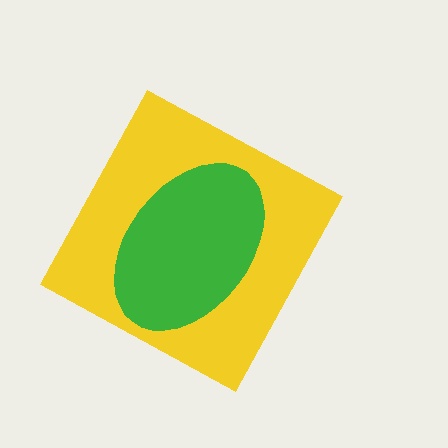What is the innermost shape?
The green ellipse.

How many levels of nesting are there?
2.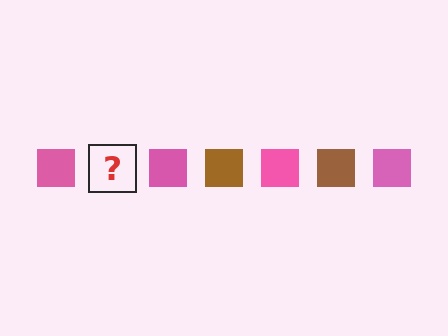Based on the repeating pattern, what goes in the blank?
The blank should be a brown square.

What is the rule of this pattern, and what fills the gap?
The rule is that the pattern cycles through pink, brown squares. The gap should be filled with a brown square.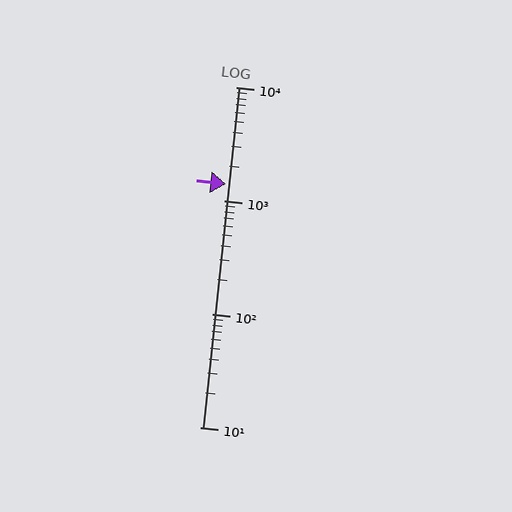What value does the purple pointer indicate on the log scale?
The pointer indicates approximately 1400.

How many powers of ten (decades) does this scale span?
The scale spans 3 decades, from 10 to 10000.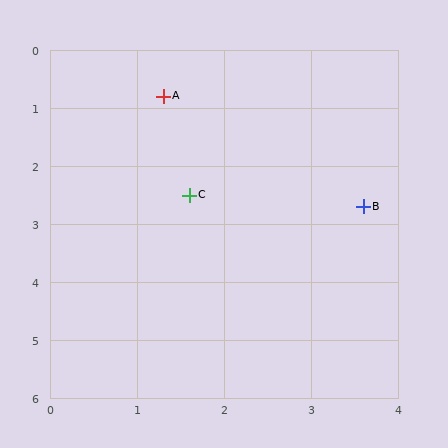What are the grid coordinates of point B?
Point B is at approximately (3.6, 2.7).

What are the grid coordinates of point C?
Point C is at approximately (1.6, 2.5).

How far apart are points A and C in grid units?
Points A and C are about 1.7 grid units apart.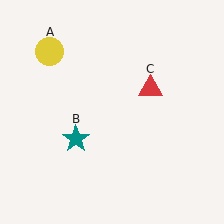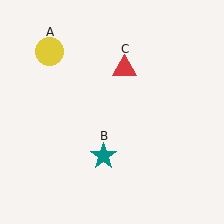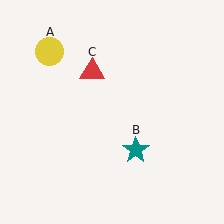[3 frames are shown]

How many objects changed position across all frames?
2 objects changed position: teal star (object B), red triangle (object C).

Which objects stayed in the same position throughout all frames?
Yellow circle (object A) remained stationary.